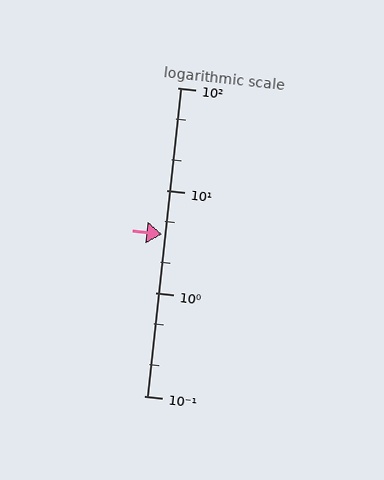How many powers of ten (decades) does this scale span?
The scale spans 3 decades, from 0.1 to 100.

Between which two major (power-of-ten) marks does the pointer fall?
The pointer is between 1 and 10.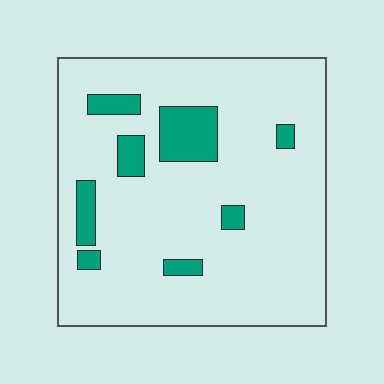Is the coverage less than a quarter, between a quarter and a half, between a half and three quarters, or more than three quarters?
Less than a quarter.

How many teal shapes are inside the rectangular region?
8.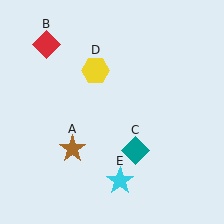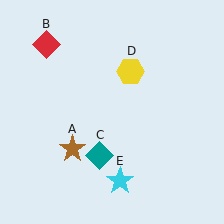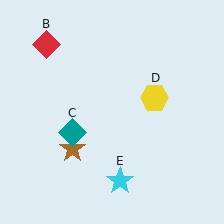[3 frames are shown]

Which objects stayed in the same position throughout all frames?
Brown star (object A) and red diamond (object B) and cyan star (object E) remained stationary.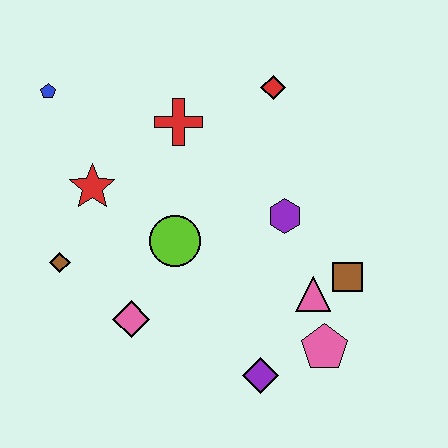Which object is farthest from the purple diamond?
The blue pentagon is farthest from the purple diamond.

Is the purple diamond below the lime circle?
Yes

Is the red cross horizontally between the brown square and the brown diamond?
Yes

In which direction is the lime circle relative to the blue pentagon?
The lime circle is below the blue pentagon.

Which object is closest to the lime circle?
The pink diamond is closest to the lime circle.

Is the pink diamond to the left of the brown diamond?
No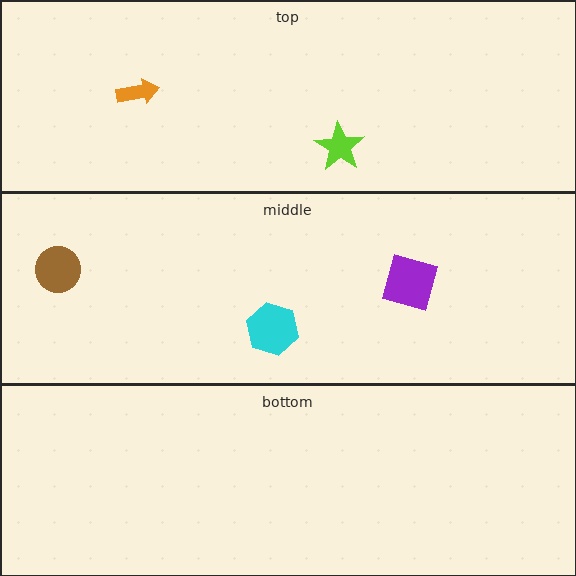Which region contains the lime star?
The top region.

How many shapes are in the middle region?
3.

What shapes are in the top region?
The lime star, the orange arrow.